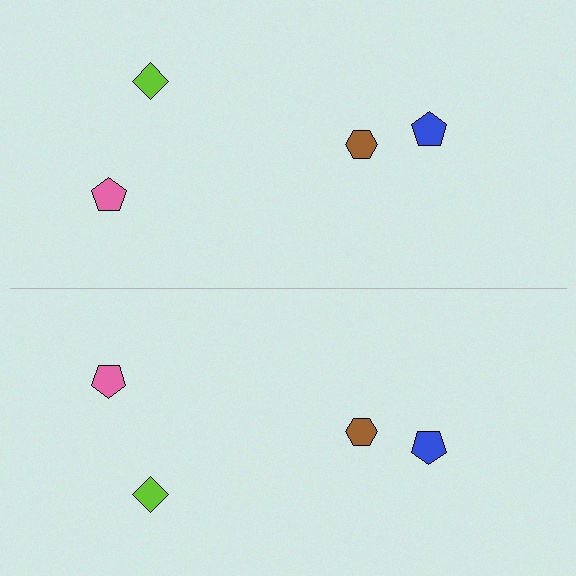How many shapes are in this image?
There are 8 shapes in this image.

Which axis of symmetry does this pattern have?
The pattern has a horizontal axis of symmetry running through the center of the image.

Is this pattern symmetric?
Yes, this pattern has bilateral (reflection) symmetry.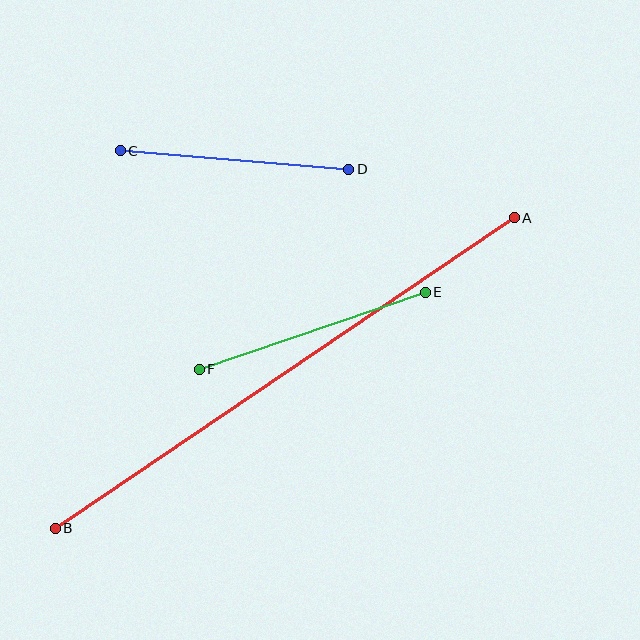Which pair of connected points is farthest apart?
Points A and B are farthest apart.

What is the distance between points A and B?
The distance is approximately 554 pixels.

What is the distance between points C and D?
The distance is approximately 229 pixels.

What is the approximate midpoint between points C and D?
The midpoint is at approximately (234, 160) pixels.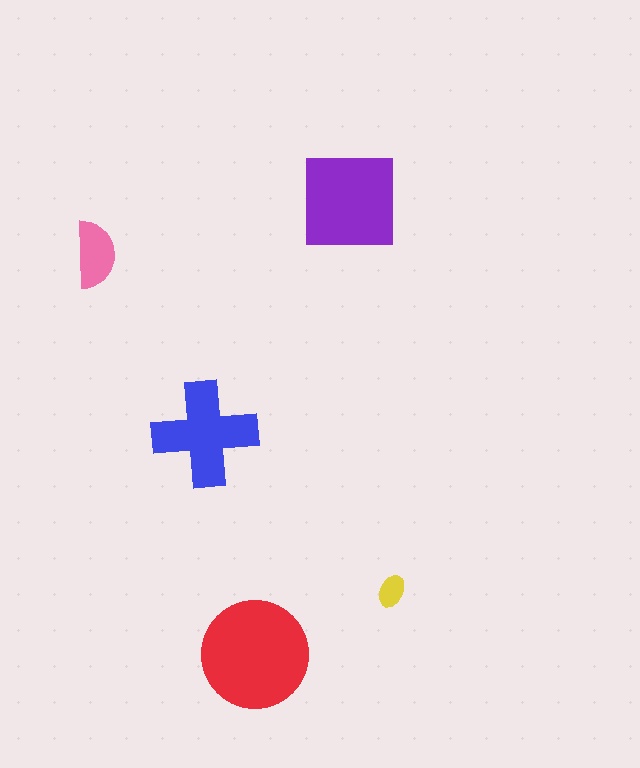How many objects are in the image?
There are 5 objects in the image.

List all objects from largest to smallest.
The red circle, the purple square, the blue cross, the pink semicircle, the yellow ellipse.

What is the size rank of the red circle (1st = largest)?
1st.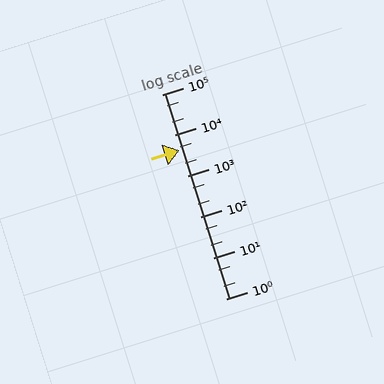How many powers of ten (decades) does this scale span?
The scale spans 5 decades, from 1 to 100000.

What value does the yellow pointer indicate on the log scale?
The pointer indicates approximately 4300.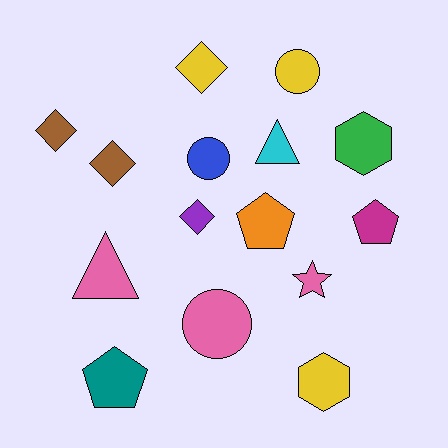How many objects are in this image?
There are 15 objects.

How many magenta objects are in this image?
There is 1 magenta object.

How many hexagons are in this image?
There are 2 hexagons.